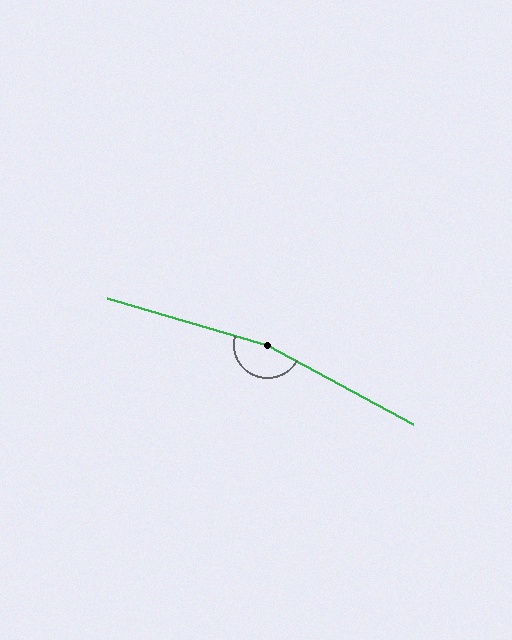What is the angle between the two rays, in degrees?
Approximately 168 degrees.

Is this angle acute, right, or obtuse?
It is obtuse.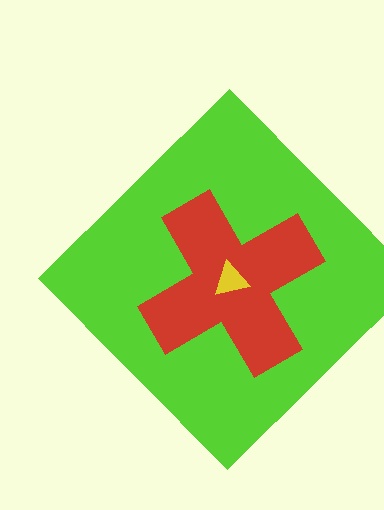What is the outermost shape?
The lime diamond.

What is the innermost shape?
The yellow triangle.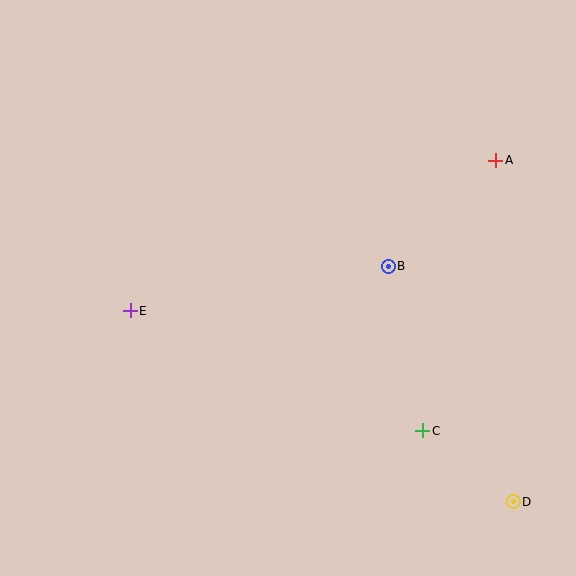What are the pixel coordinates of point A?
Point A is at (496, 160).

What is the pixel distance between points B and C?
The distance between B and C is 168 pixels.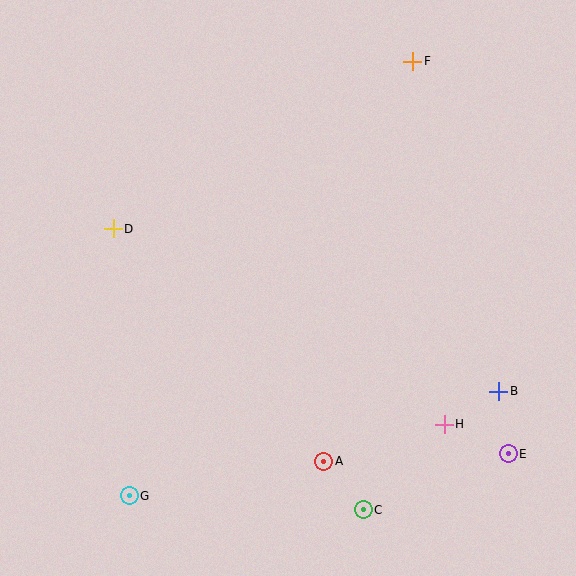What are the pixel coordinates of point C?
Point C is at (363, 510).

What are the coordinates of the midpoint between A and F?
The midpoint between A and F is at (368, 261).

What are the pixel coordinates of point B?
Point B is at (499, 391).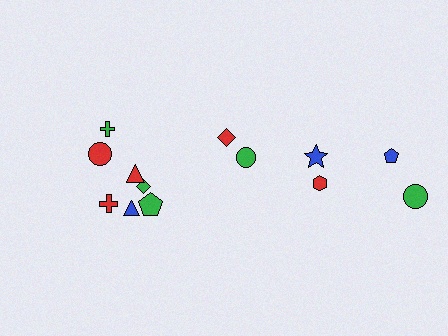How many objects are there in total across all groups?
There are 13 objects.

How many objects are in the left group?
There are 8 objects.